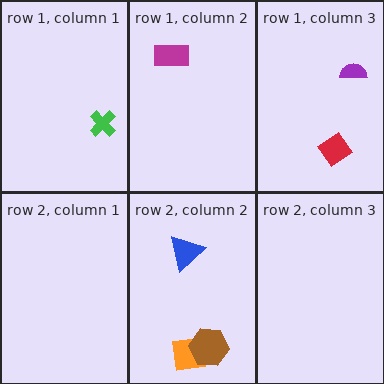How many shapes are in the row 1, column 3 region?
2.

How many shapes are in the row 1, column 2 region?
1.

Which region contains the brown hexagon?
The row 2, column 2 region.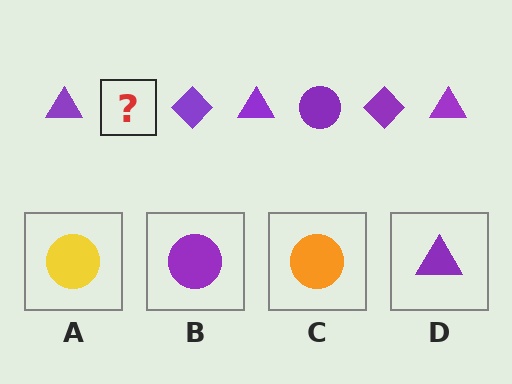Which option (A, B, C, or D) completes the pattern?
B.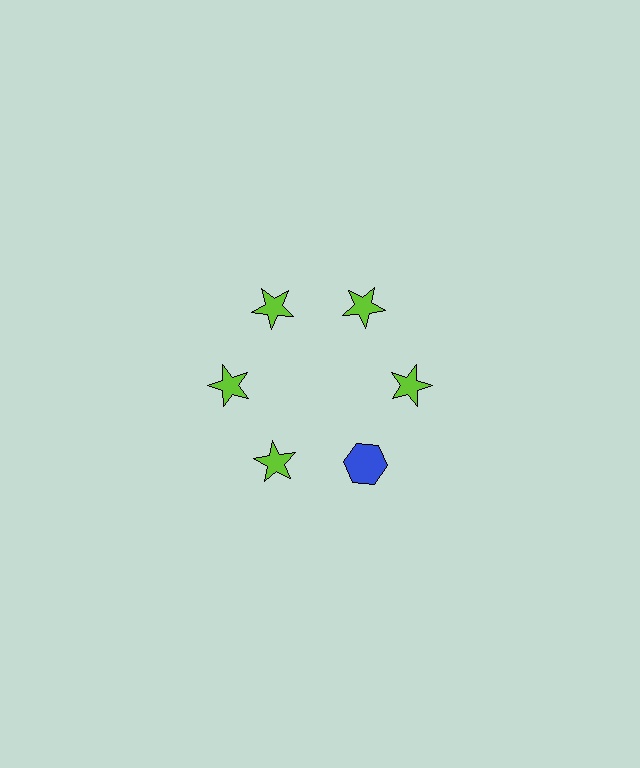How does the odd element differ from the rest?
It differs in both color (blue instead of lime) and shape (hexagon instead of star).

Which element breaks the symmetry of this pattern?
The blue hexagon at roughly the 5 o'clock position breaks the symmetry. All other shapes are lime stars.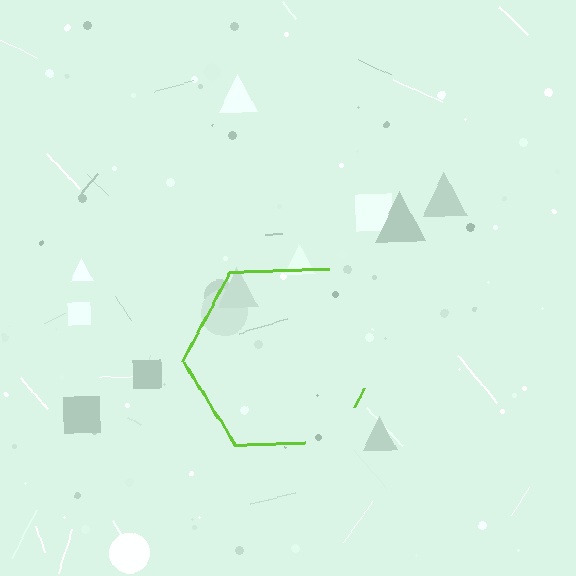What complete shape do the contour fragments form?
The contour fragments form a hexagon.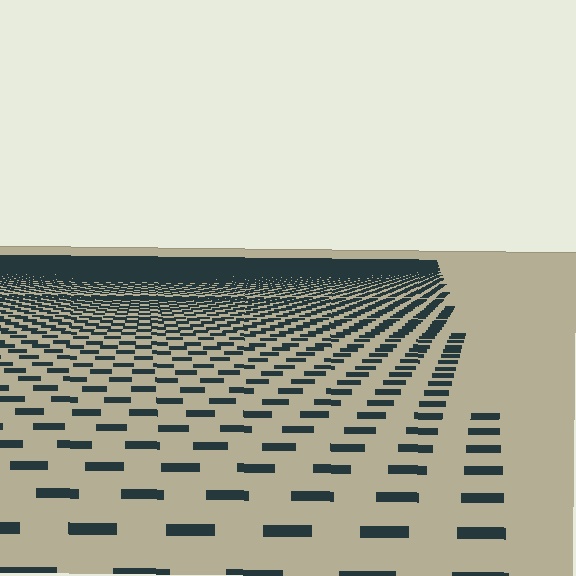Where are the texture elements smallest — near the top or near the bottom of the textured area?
Near the top.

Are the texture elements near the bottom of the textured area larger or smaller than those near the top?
Larger. Near the bottom, elements are closer to the viewer and appear at a bigger on-screen size.